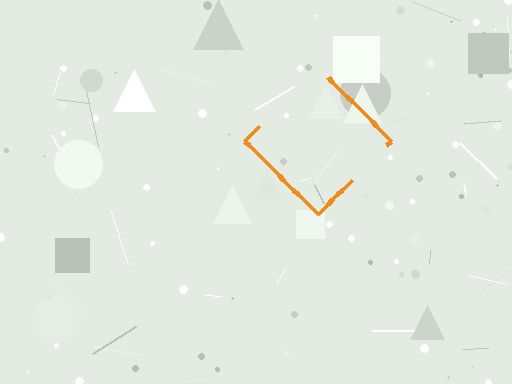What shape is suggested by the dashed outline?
The dashed outline suggests a diamond.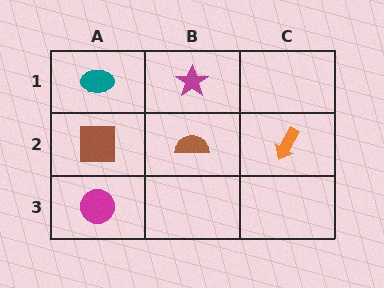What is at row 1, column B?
A magenta star.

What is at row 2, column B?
A brown semicircle.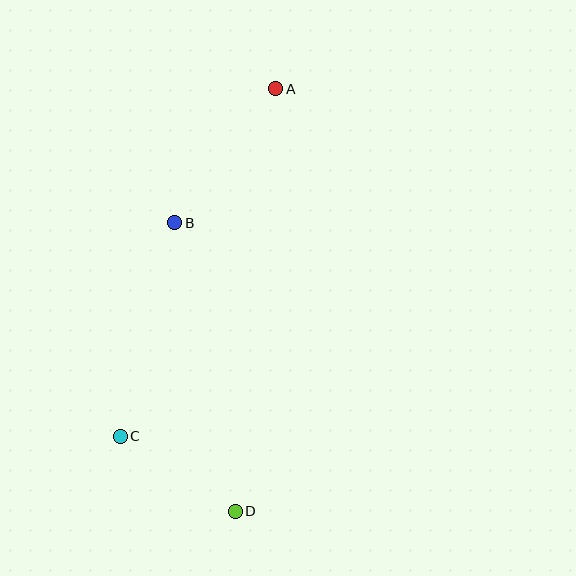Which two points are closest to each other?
Points C and D are closest to each other.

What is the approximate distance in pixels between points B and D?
The distance between B and D is approximately 294 pixels.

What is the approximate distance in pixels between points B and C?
The distance between B and C is approximately 220 pixels.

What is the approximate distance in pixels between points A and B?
The distance between A and B is approximately 168 pixels.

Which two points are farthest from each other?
Points A and D are farthest from each other.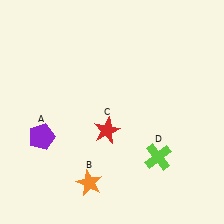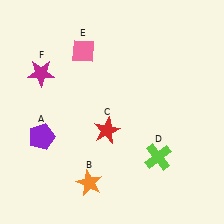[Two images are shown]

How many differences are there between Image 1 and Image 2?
There are 2 differences between the two images.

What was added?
A pink diamond (E), a magenta star (F) were added in Image 2.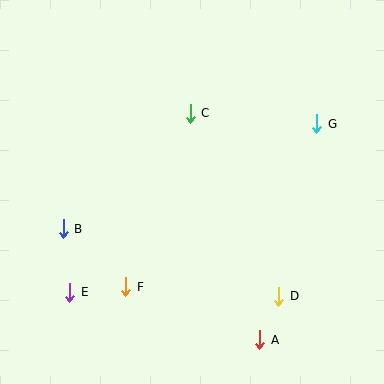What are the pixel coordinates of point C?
Point C is at (190, 113).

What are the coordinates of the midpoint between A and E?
The midpoint between A and E is at (165, 316).